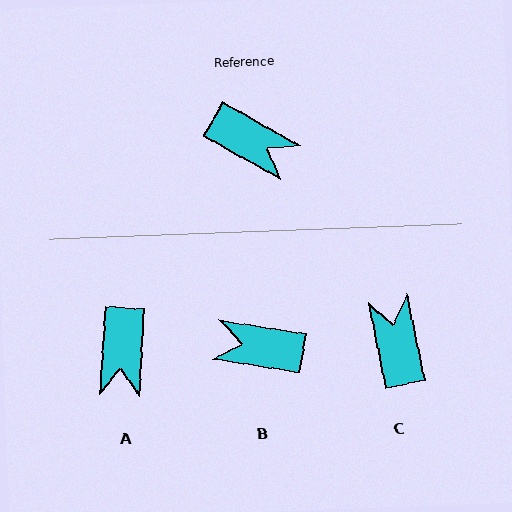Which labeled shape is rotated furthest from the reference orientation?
B, about 159 degrees away.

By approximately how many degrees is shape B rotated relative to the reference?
Approximately 159 degrees clockwise.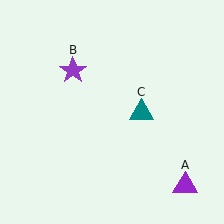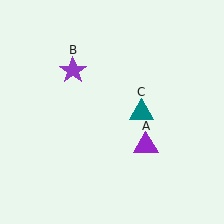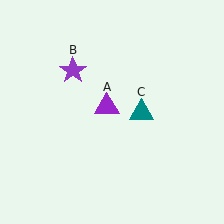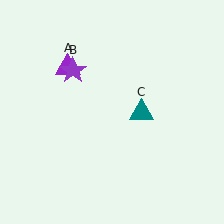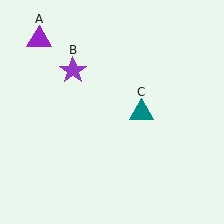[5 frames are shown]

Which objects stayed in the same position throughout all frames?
Purple star (object B) and teal triangle (object C) remained stationary.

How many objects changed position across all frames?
1 object changed position: purple triangle (object A).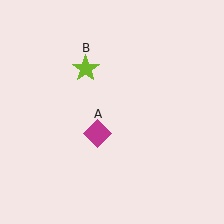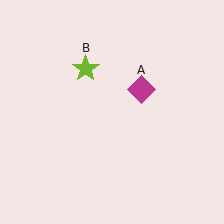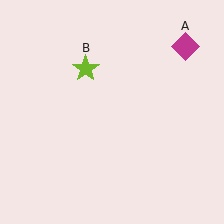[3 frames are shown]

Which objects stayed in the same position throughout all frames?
Lime star (object B) remained stationary.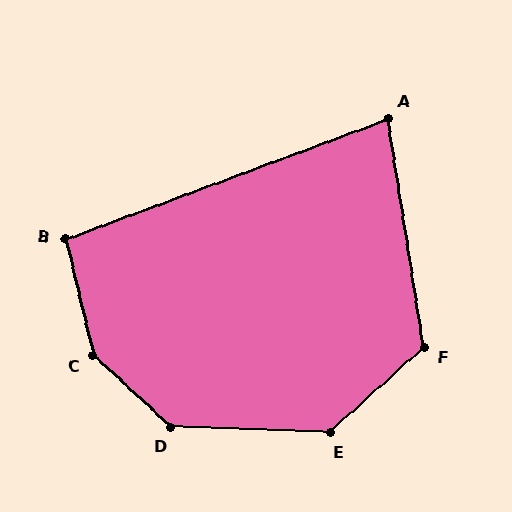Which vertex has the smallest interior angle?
A, at approximately 78 degrees.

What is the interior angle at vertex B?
Approximately 97 degrees (obtuse).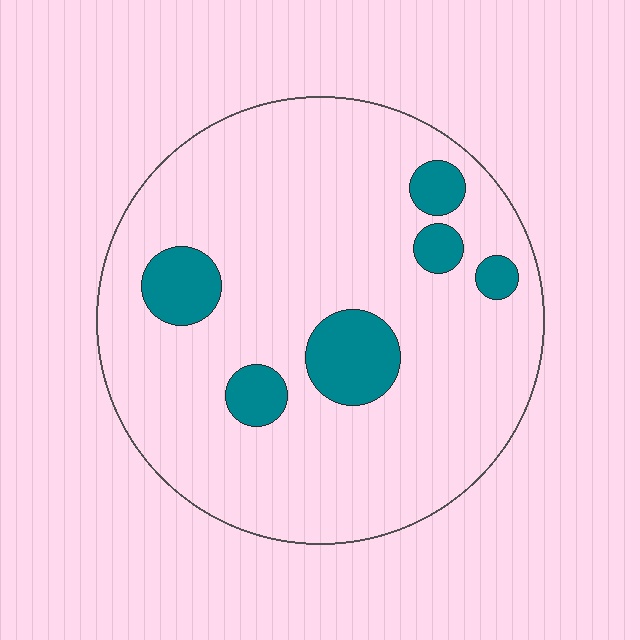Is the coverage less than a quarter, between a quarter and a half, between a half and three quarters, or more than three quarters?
Less than a quarter.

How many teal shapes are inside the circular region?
6.